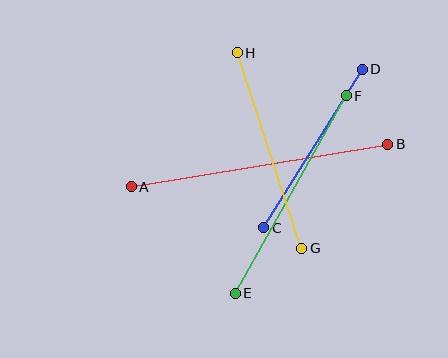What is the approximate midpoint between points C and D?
The midpoint is at approximately (313, 149) pixels.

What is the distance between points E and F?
The distance is approximately 226 pixels.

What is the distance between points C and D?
The distance is approximately 186 pixels.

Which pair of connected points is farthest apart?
Points A and B are farthest apart.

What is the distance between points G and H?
The distance is approximately 206 pixels.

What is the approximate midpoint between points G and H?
The midpoint is at approximately (270, 151) pixels.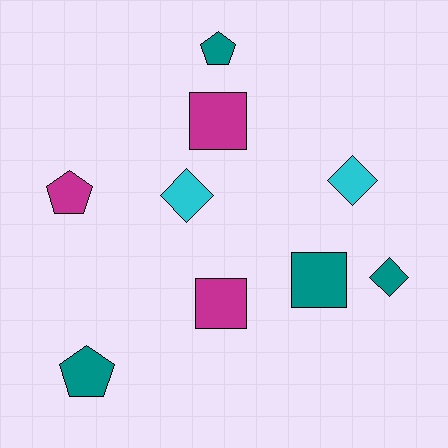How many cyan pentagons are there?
There are no cyan pentagons.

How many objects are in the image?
There are 9 objects.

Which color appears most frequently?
Teal, with 4 objects.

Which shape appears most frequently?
Square, with 3 objects.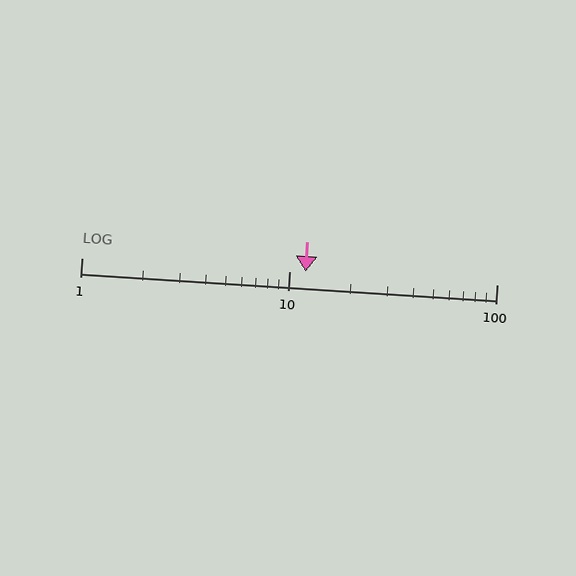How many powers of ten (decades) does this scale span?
The scale spans 2 decades, from 1 to 100.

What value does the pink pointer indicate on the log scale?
The pointer indicates approximately 12.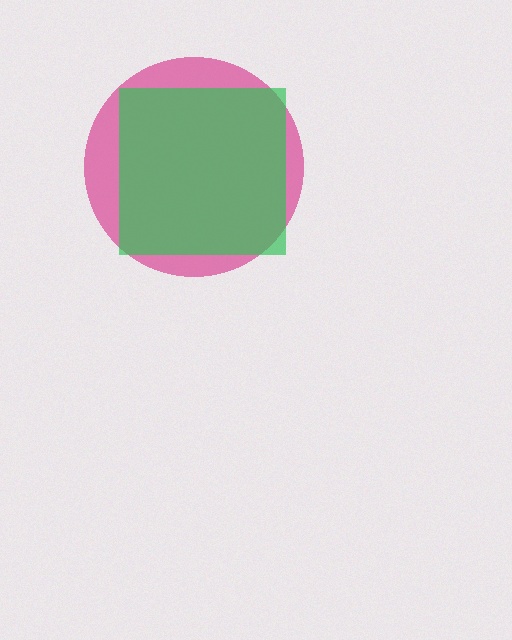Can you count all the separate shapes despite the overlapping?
Yes, there are 2 separate shapes.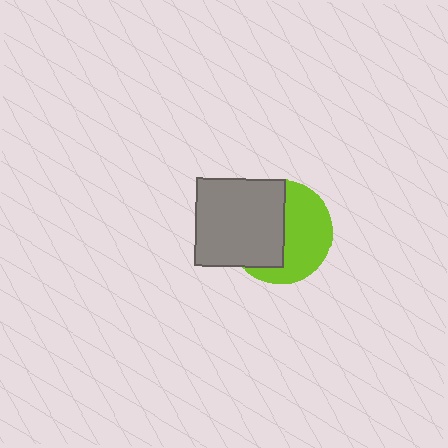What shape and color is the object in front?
The object in front is a gray square.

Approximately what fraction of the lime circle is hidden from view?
Roughly 51% of the lime circle is hidden behind the gray square.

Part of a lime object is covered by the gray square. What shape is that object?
It is a circle.